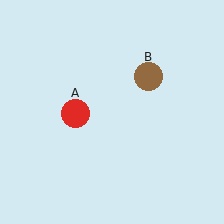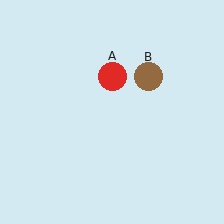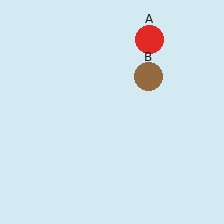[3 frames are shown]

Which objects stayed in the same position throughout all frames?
Brown circle (object B) remained stationary.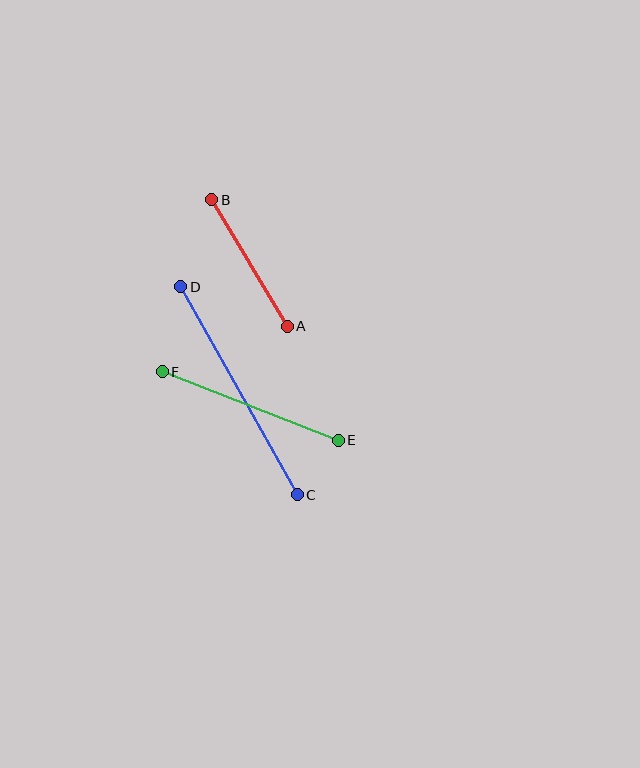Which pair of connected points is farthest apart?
Points C and D are farthest apart.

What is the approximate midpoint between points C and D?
The midpoint is at approximately (239, 391) pixels.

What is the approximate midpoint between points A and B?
The midpoint is at approximately (249, 263) pixels.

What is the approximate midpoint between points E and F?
The midpoint is at approximately (250, 406) pixels.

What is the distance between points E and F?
The distance is approximately 189 pixels.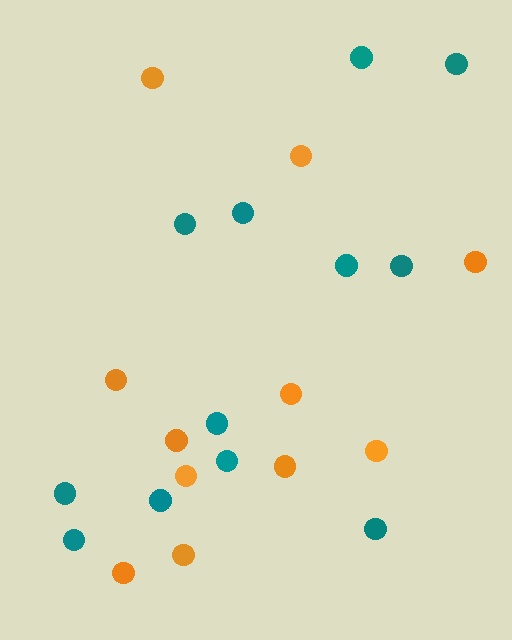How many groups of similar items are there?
There are 2 groups: one group of orange circles (11) and one group of teal circles (12).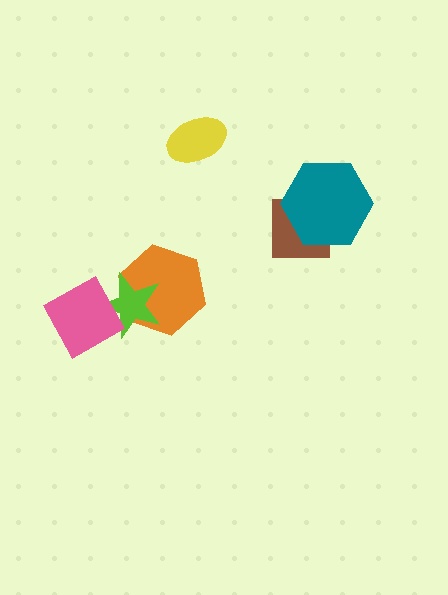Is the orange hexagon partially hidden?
Yes, it is partially covered by another shape.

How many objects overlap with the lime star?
2 objects overlap with the lime star.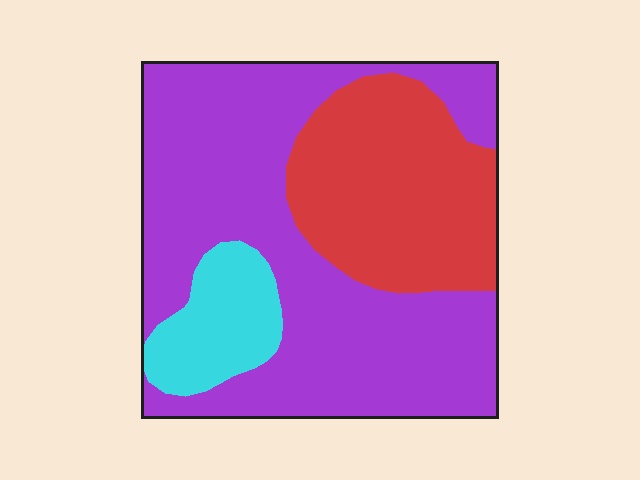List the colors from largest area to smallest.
From largest to smallest: purple, red, cyan.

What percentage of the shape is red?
Red takes up about one quarter (1/4) of the shape.